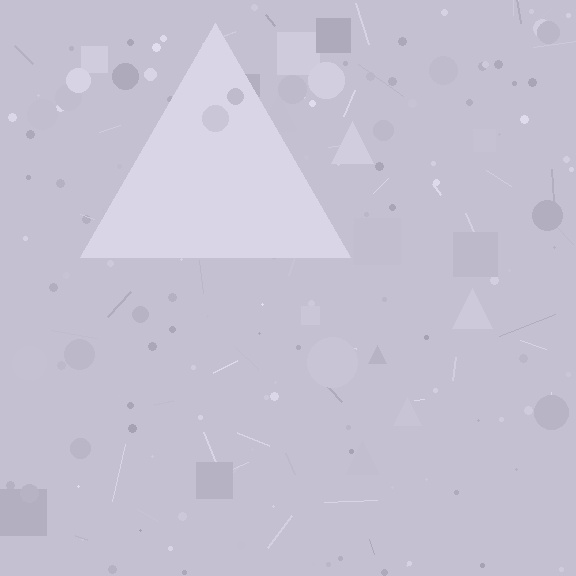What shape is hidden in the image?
A triangle is hidden in the image.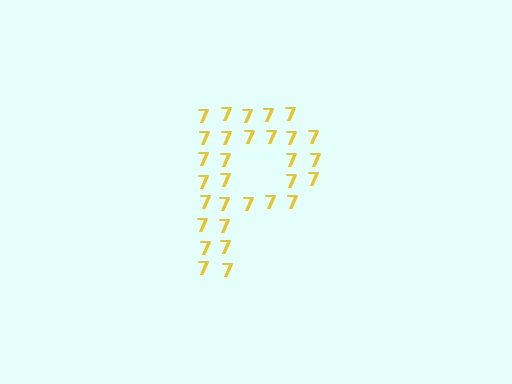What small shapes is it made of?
It is made of small digit 7's.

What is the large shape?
The large shape is the letter P.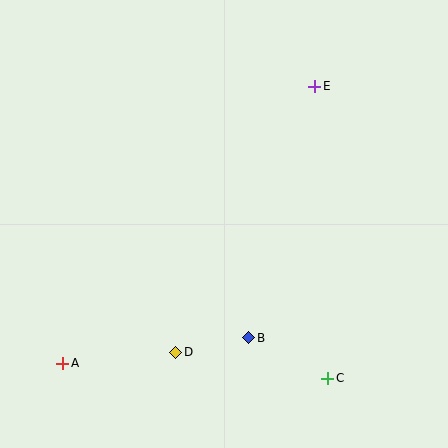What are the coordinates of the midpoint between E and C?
The midpoint between E and C is at (321, 232).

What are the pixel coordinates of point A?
Point A is at (63, 363).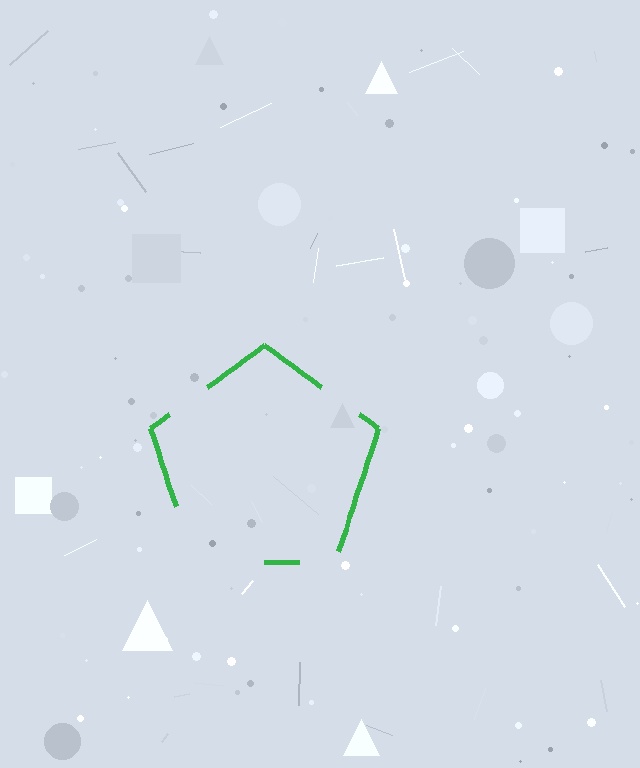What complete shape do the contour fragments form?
The contour fragments form a pentagon.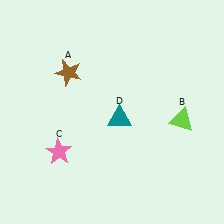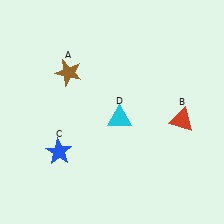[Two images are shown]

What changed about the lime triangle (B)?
In Image 1, B is lime. In Image 2, it changed to red.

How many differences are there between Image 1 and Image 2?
There are 3 differences between the two images.